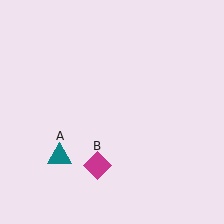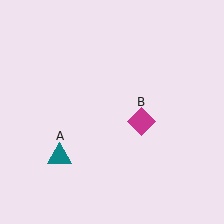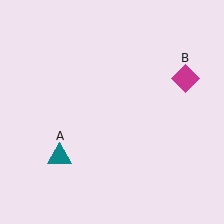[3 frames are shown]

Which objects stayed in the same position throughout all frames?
Teal triangle (object A) remained stationary.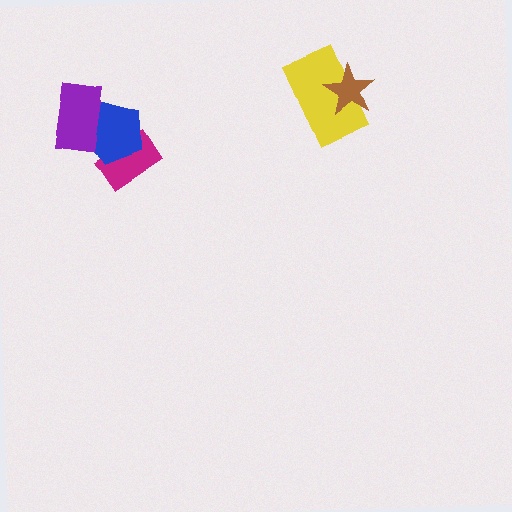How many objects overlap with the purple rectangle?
1 object overlaps with the purple rectangle.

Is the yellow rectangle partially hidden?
Yes, it is partially covered by another shape.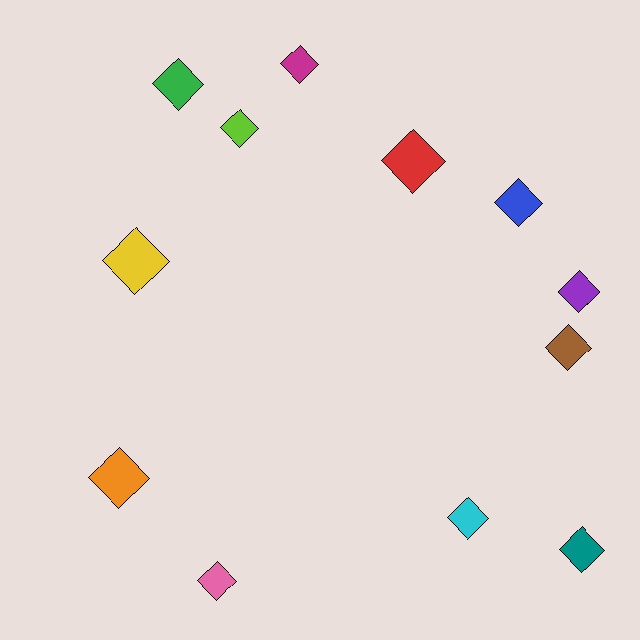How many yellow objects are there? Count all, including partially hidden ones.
There is 1 yellow object.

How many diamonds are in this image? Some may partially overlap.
There are 12 diamonds.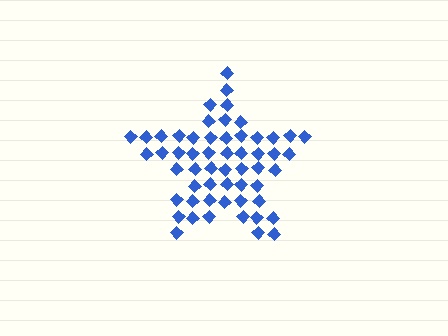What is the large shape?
The large shape is a star.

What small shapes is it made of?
It is made of small diamonds.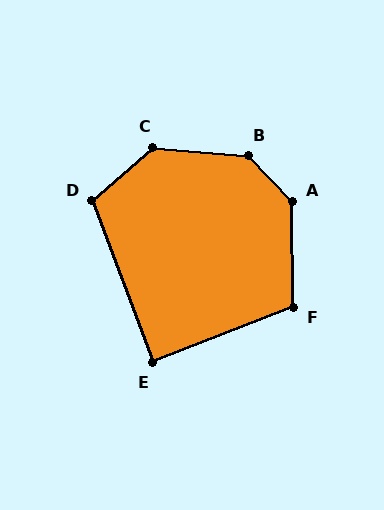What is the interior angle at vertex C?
Approximately 134 degrees (obtuse).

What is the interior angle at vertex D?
Approximately 110 degrees (obtuse).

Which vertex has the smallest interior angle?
E, at approximately 90 degrees.